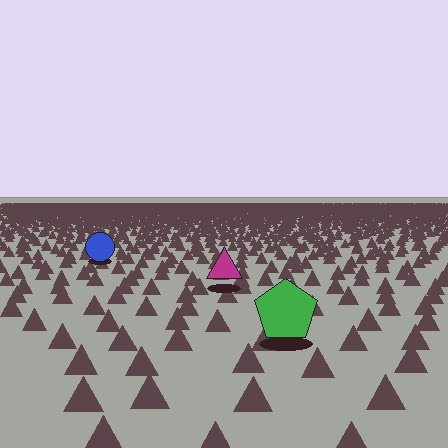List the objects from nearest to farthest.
From nearest to farthest: the green pentagon, the magenta triangle, the blue circle.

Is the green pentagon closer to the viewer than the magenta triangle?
Yes. The green pentagon is closer — you can tell from the texture gradient: the ground texture is coarser near it.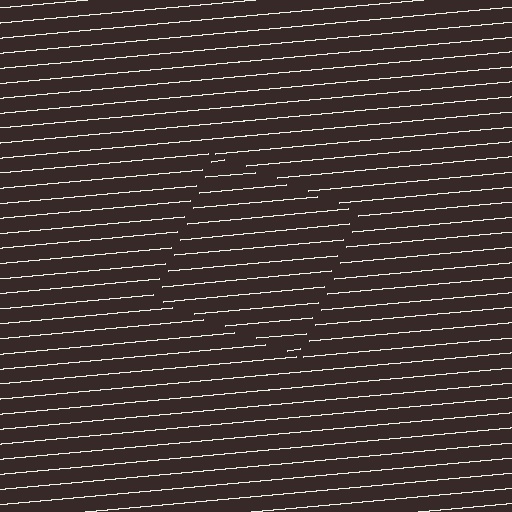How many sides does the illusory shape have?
4 sides — the line-ends trace a square.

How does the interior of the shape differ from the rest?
The interior of the shape contains the same grating, shifted by half a period — the contour is defined by the phase discontinuity where line-ends from the inner and outer gratings abut.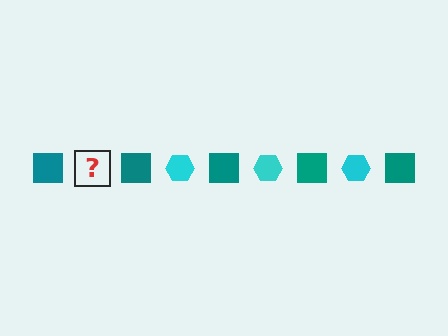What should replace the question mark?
The question mark should be replaced with a cyan hexagon.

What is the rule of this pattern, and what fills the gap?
The rule is that the pattern alternates between teal square and cyan hexagon. The gap should be filled with a cyan hexagon.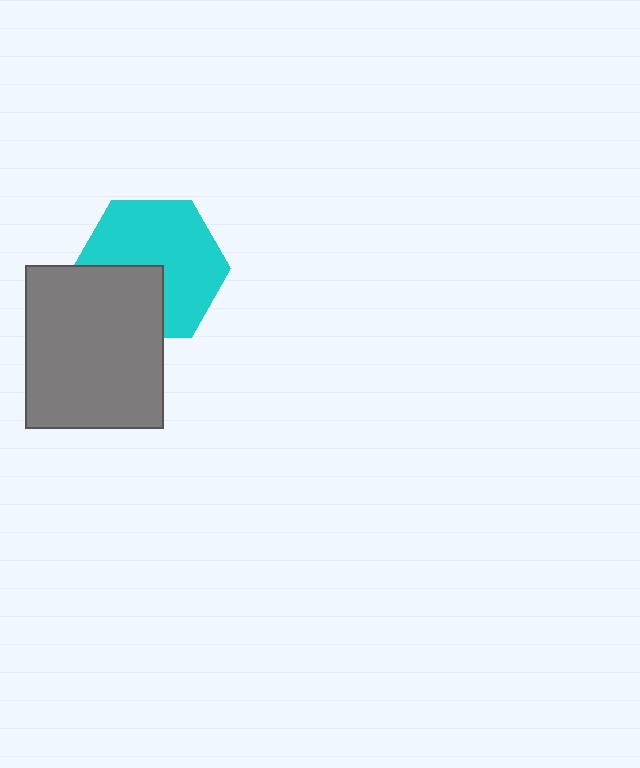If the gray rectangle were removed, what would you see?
You would see the complete cyan hexagon.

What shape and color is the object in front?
The object in front is a gray rectangle.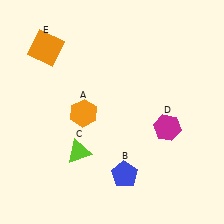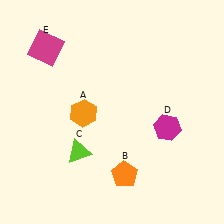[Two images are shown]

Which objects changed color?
B changed from blue to orange. E changed from orange to magenta.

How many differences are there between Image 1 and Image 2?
There are 2 differences between the two images.